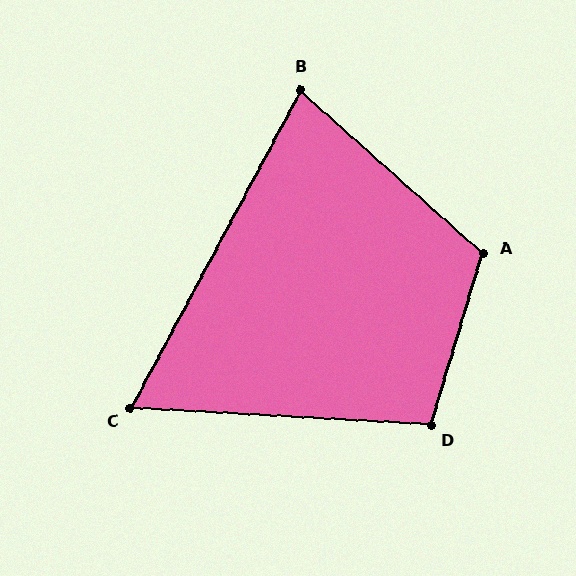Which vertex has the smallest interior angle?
C, at approximately 65 degrees.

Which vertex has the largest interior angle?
A, at approximately 115 degrees.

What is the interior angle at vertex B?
Approximately 76 degrees (acute).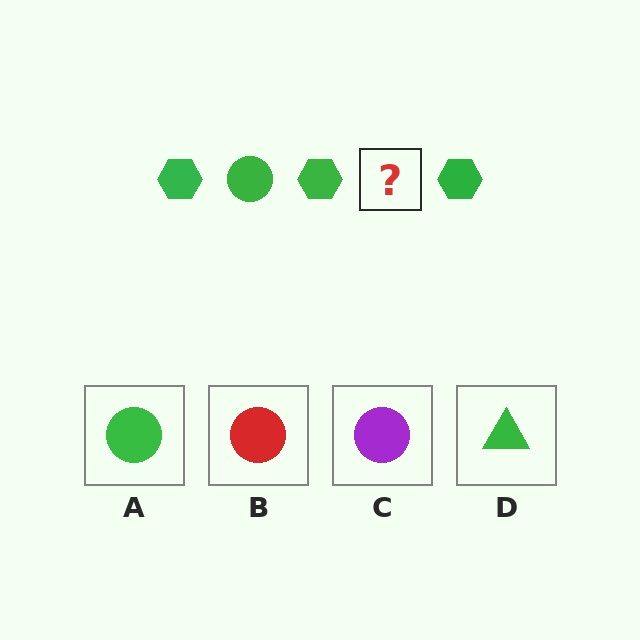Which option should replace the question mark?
Option A.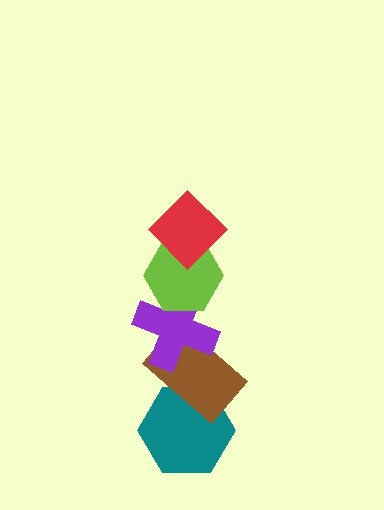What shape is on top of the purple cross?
The lime hexagon is on top of the purple cross.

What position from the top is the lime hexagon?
The lime hexagon is 2nd from the top.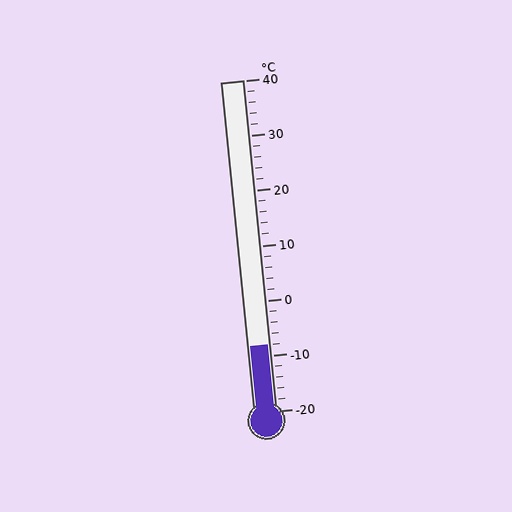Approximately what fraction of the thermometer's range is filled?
The thermometer is filled to approximately 20% of its range.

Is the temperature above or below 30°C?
The temperature is below 30°C.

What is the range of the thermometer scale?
The thermometer scale ranges from -20°C to 40°C.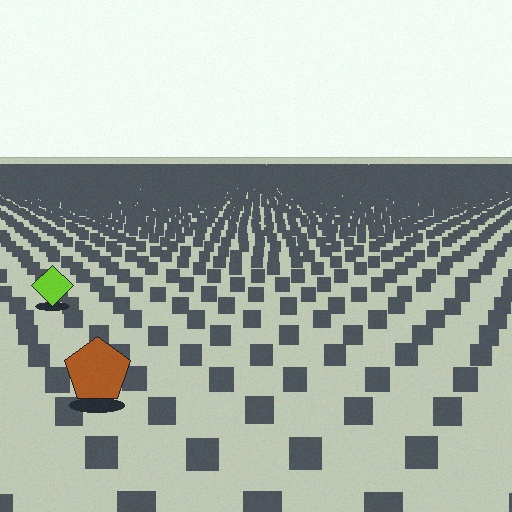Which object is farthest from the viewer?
The lime diamond is farthest from the viewer. It appears smaller and the ground texture around it is denser.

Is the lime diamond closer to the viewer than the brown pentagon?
No. The brown pentagon is closer — you can tell from the texture gradient: the ground texture is coarser near it.